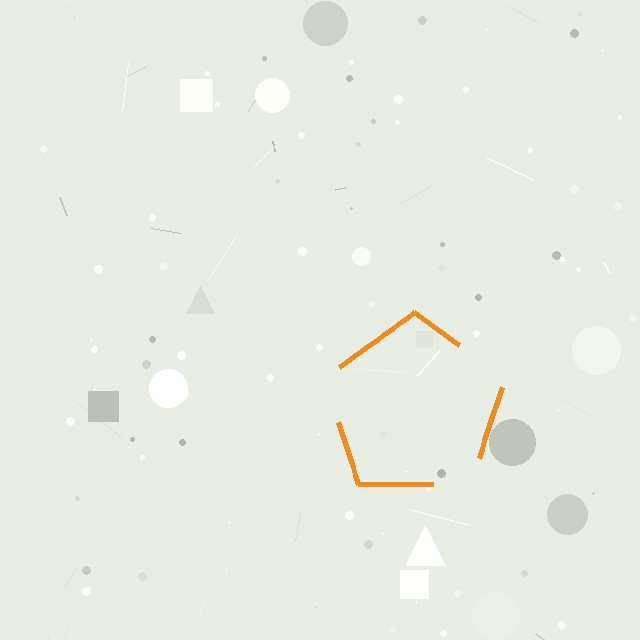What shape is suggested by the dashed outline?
The dashed outline suggests a pentagon.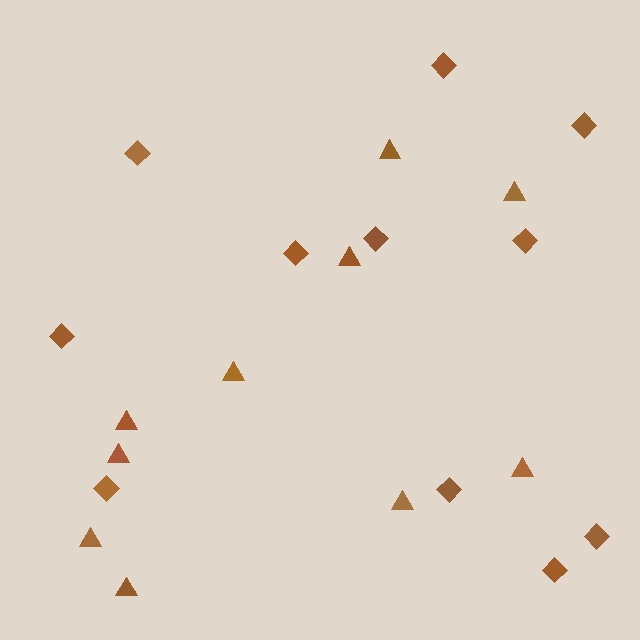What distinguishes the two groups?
There are 2 groups: one group of diamonds (11) and one group of triangles (10).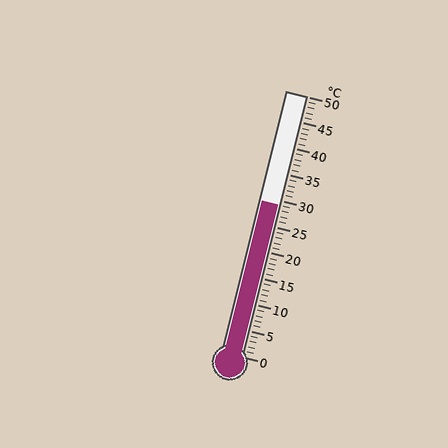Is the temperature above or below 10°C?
The temperature is above 10°C.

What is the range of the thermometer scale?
The thermometer scale ranges from 0°C to 50°C.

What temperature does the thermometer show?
The thermometer shows approximately 29°C.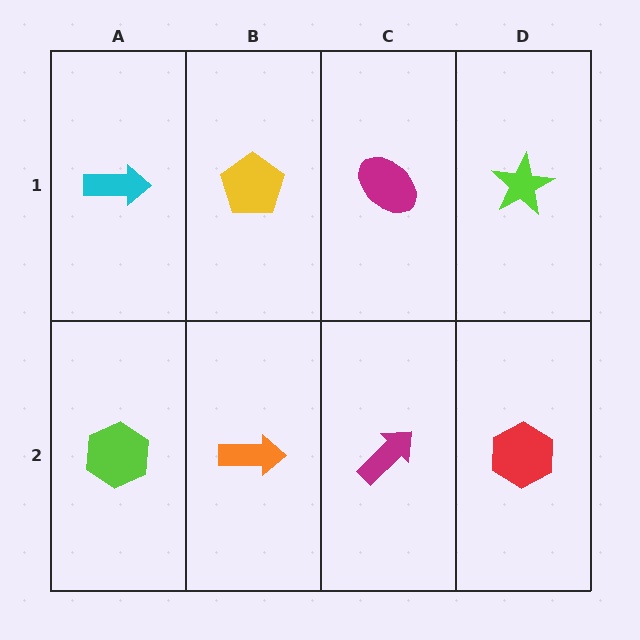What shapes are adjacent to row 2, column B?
A yellow pentagon (row 1, column B), a lime hexagon (row 2, column A), a magenta arrow (row 2, column C).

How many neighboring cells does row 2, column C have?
3.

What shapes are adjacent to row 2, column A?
A cyan arrow (row 1, column A), an orange arrow (row 2, column B).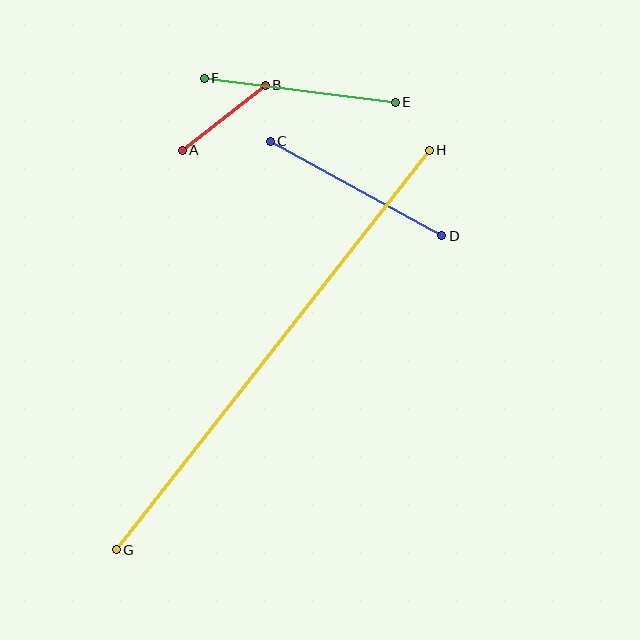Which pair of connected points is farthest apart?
Points G and H are farthest apart.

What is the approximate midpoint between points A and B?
The midpoint is at approximately (224, 118) pixels.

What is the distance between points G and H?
The distance is approximately 507 pixels.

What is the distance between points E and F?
The distance is approximately 193 pixels.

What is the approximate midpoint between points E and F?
The midpoint is at approximately (300, 90) pixels.